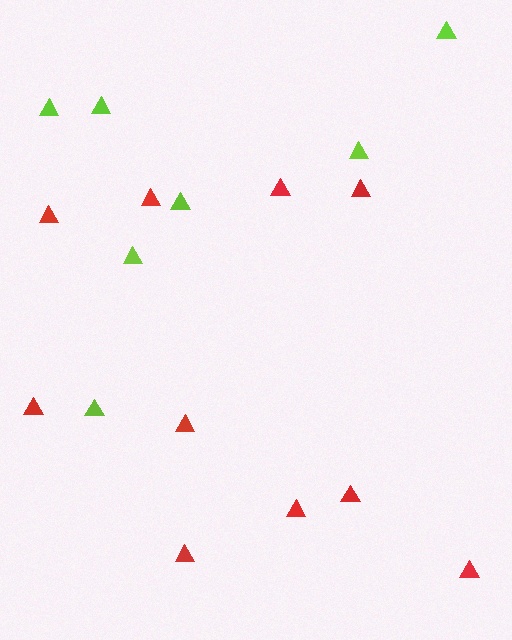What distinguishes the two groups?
There are 2 groups: one group of red triangles (10) and one group of lime triangles (7).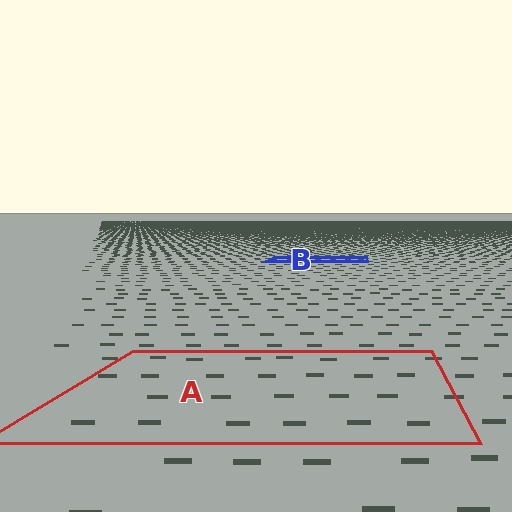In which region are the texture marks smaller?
The texture marks are smaller in region B, because it is farther away.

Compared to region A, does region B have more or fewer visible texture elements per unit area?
Region B has more texture elements per unit area — they are packed more densely because it is farther away.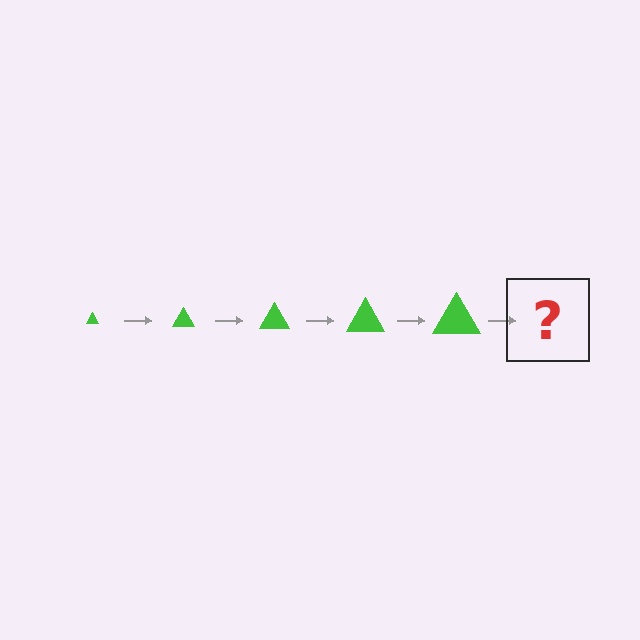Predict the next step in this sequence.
The next step is a green triangle, larger than the previous one.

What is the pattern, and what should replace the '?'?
The pattern is that the triangle gets progressively larger each step. The '?' should be a green triangle, larger than the previous one.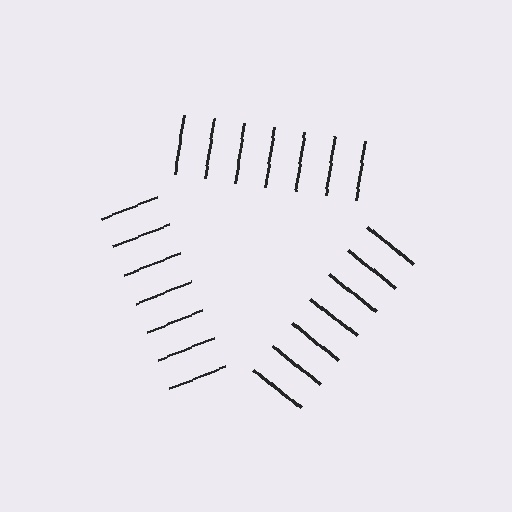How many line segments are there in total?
21 — 7 along each of the 3 edges.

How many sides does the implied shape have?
3 sides — the line-ends trace a triangle.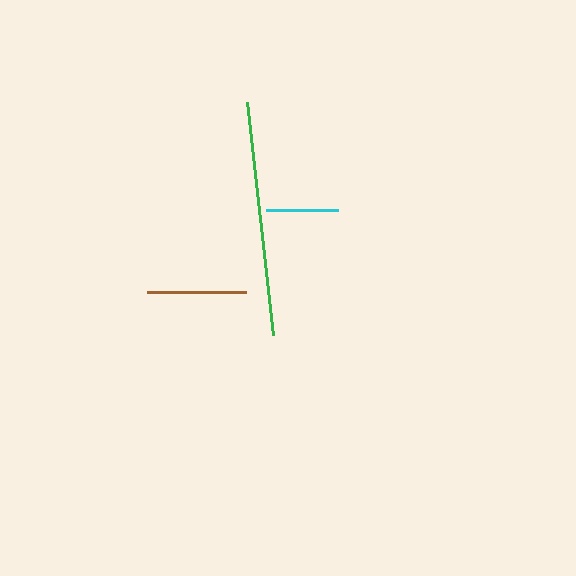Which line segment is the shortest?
The cyan line is the shortest at approximately 72 pixels.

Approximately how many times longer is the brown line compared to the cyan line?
The brown line is approximately 1.4 times the length of the cyan line.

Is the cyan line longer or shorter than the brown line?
The brown line is longer than the cyan line.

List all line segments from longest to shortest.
From longest to shortest: green, brown, cyan.